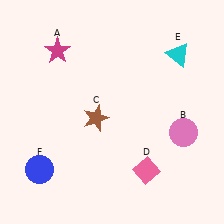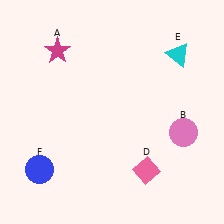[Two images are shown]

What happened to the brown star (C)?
The brown star (C) was removed in Image 2. It was in the bottom-left area of Image 1.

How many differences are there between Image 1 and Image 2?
There is 1 difference between the two images.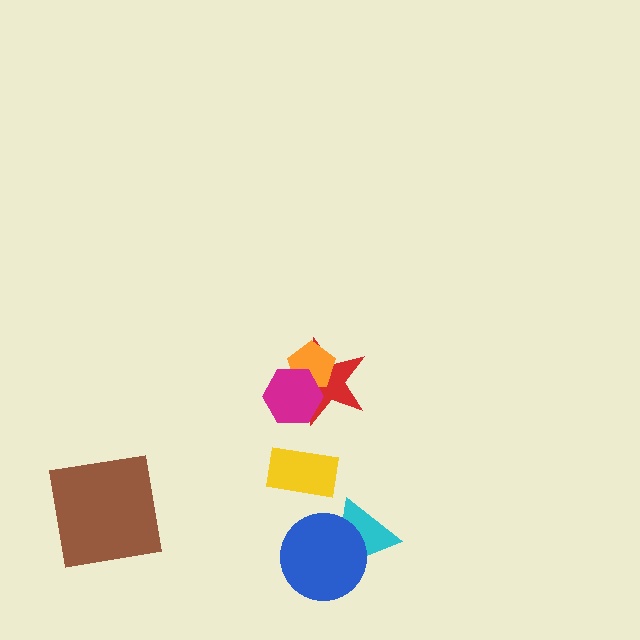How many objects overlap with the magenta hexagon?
2 objects overlap with the magenta hexagon.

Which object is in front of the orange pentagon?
The magenta hexagon is in front of the orange pentagon.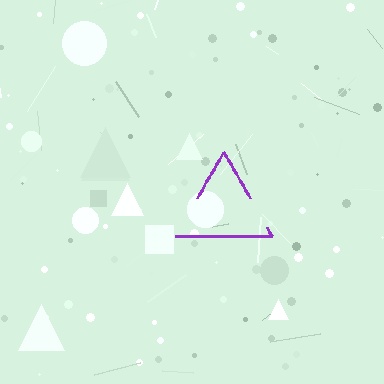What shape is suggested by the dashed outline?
The dashed outline suggests a triangle.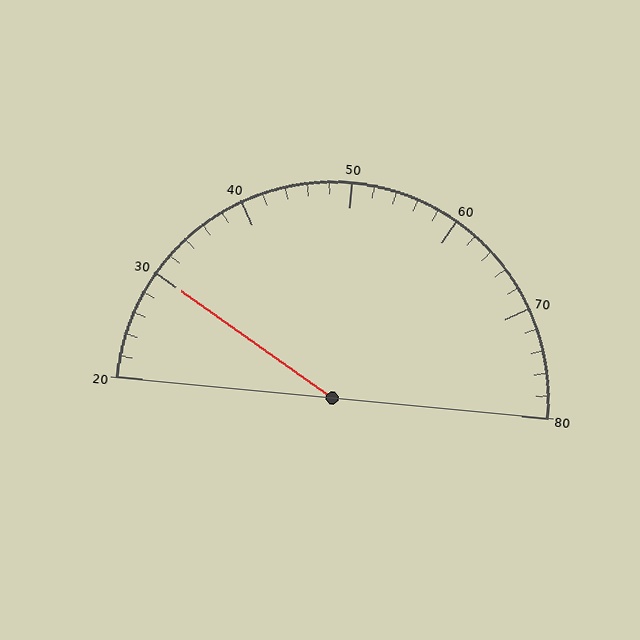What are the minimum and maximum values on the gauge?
The gauge ranges from 20 to 80.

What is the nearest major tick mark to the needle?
The nearest major tick mark is 30.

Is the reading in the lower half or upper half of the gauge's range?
The reading is in the lower half of the range (20 to 80).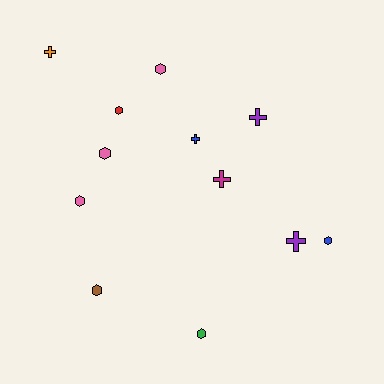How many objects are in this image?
There are 12 objects.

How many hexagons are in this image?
There are 7 hexagons.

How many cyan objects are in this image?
There are no cyan objects.